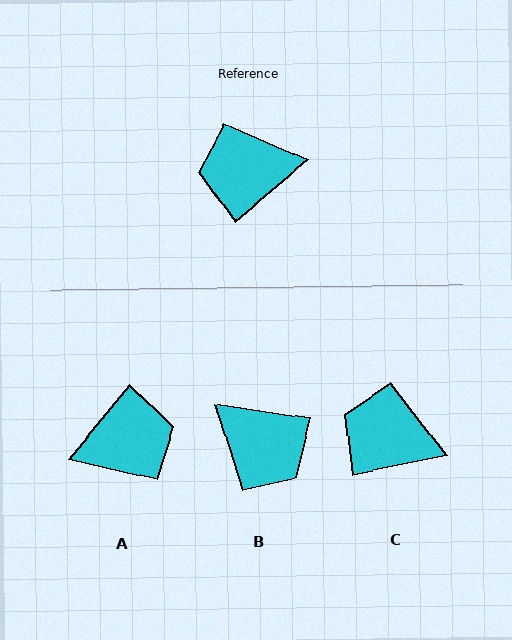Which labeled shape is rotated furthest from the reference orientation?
A, about 170 degrees away.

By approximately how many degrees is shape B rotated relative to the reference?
Approximately 131 degrees counter-clockwise.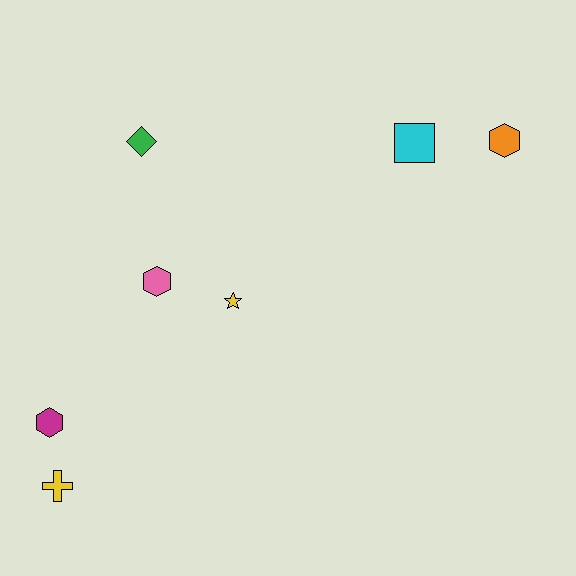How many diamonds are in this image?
There is 1 diamond.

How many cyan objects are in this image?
There is 1 cyan object.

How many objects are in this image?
There are 7 objects.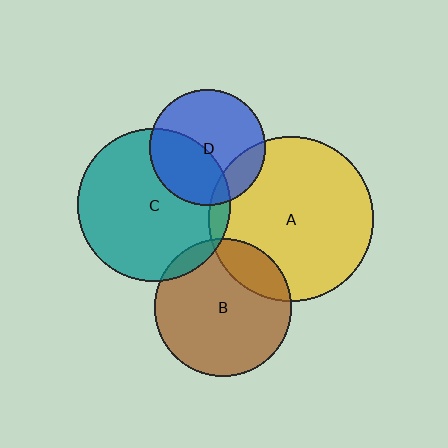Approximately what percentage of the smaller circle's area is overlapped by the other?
Approximately 20%.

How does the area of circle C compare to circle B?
Approximately 1.3 times.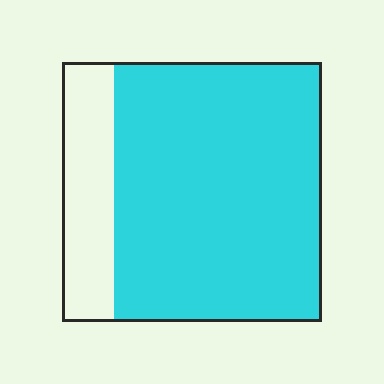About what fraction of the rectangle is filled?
About four fifths (4/5).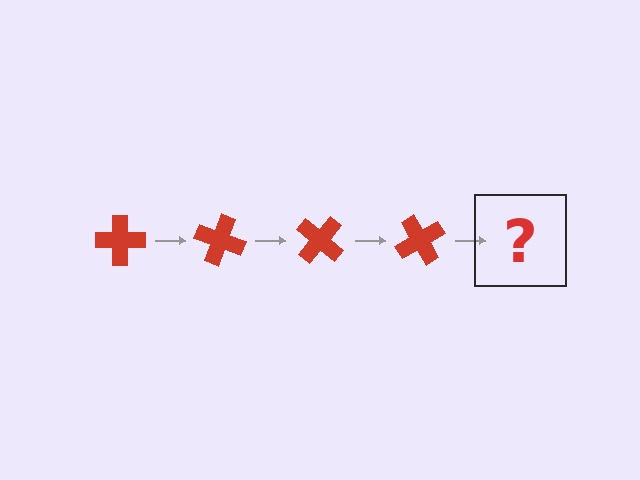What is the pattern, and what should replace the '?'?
The pattern is that the cross rotates 20 degrees each step. The '?' should be a red cross rotated 80 degrees.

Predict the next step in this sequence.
The next step is a red cross rotated 80 degrees.